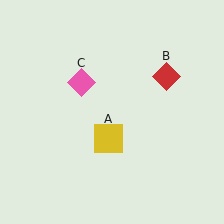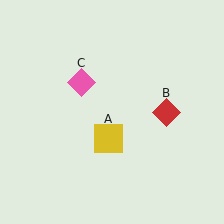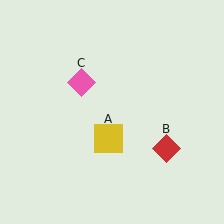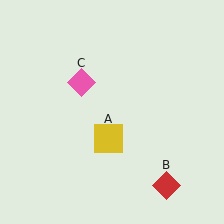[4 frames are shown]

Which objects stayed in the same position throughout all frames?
Yellow square (object A) and pink diamond (object C) remained stationary.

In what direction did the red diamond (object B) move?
The red diamond (object B) moved down.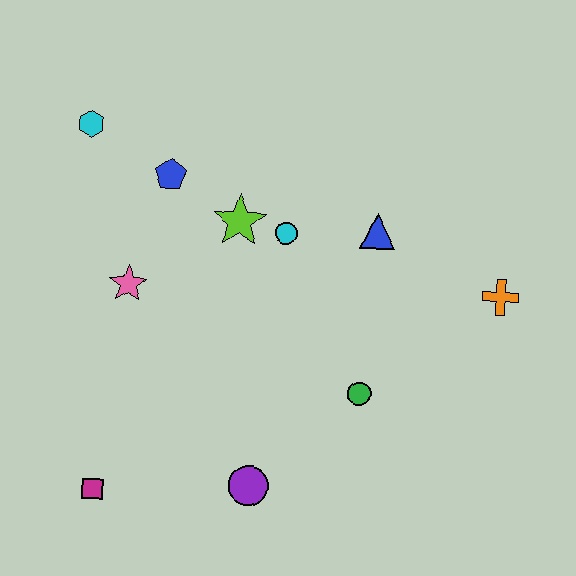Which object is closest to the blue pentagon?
The lime star is closest to the blue pentagon.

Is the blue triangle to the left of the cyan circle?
No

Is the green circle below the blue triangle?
Yes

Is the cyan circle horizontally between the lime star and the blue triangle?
Yes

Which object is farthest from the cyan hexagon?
The orange cross is farthest from the cyan hexagon.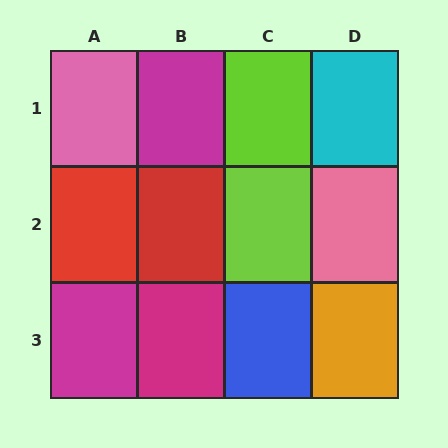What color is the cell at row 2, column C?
Lime.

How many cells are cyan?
1 cell is cyan.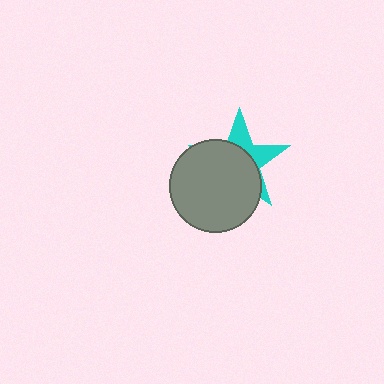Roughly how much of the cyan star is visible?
A small part of it is visible (roughly 35%).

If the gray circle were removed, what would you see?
You would see the complete cyan star.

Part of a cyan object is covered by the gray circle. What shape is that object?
It is a star.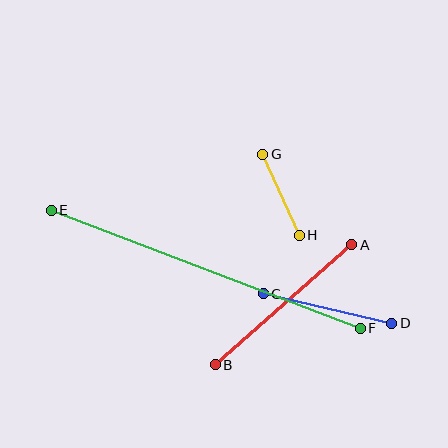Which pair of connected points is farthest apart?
Points E and F are farthest apart.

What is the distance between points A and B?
The distance is approximately 182 pixels.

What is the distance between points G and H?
The distance is approximately 88 pixels.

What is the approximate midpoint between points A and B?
The midpoint is at approximately (284, 305) pixels.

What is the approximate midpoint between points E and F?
The midpoint is at approximately (206, 269) pixels.